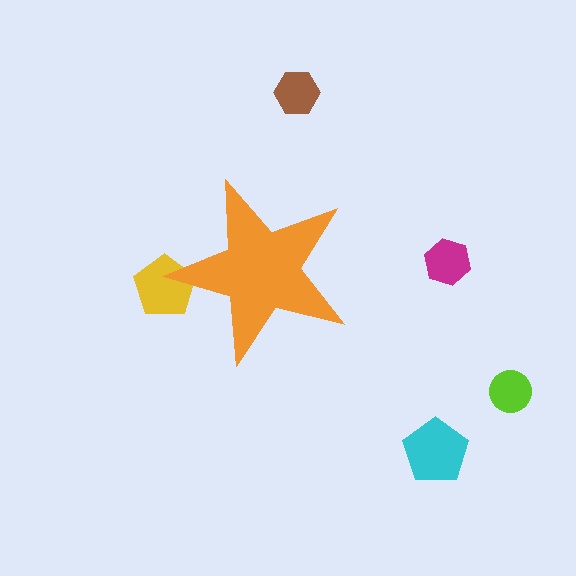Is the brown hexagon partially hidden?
No, the brown hexagon is fully visible.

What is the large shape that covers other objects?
An orange star.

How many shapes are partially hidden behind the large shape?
1 shape is partially hidden.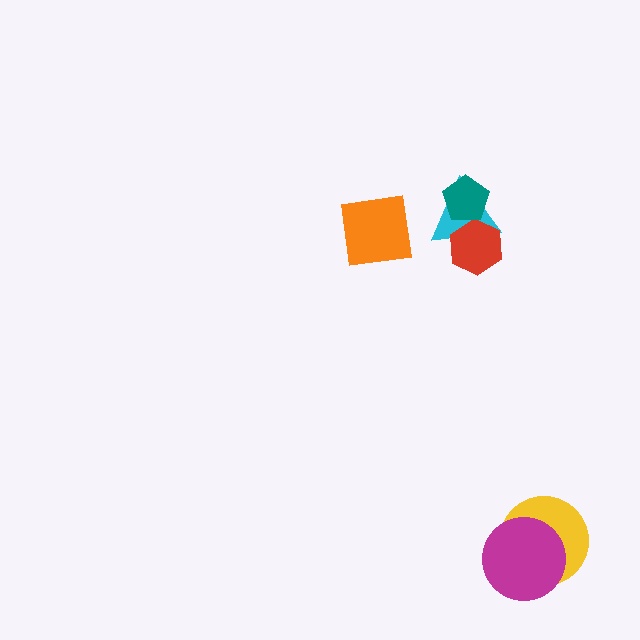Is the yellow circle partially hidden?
Yes, it is partially covered by another shape.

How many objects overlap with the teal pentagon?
1 object overlaps with the teal pentagon.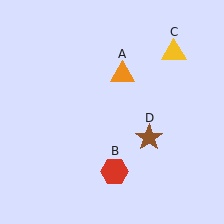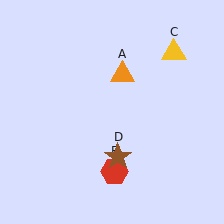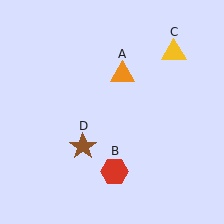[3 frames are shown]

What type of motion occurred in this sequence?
The brown star (object D) rotated clockwise around the center of the scene.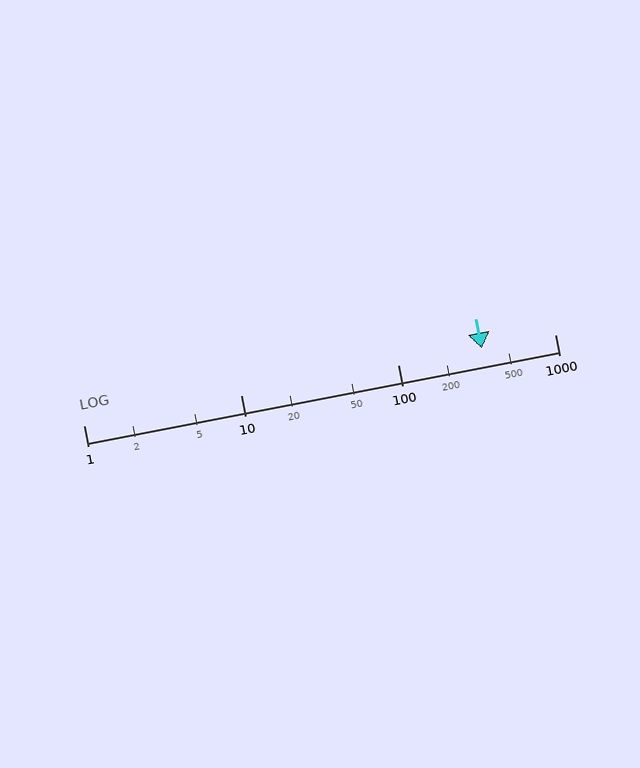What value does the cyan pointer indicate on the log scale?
The pointer indicates approximately 340.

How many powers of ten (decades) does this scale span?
The scale spans 3 decades, from 1 to 1000.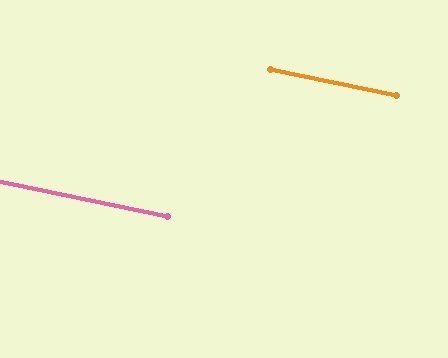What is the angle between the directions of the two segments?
Approximately 0 degrees.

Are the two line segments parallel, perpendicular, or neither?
Parallel — their directions differ by only 0.4°.